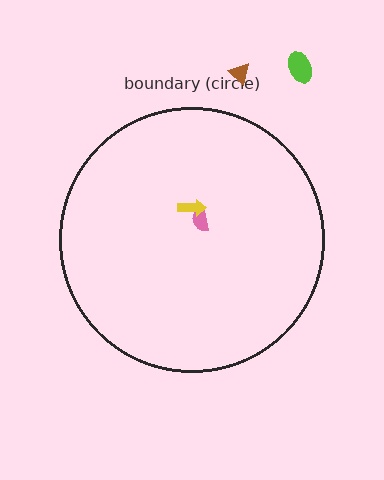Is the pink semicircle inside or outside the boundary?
Inside.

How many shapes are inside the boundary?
2 inside, 2 outside.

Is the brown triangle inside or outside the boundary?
Outside.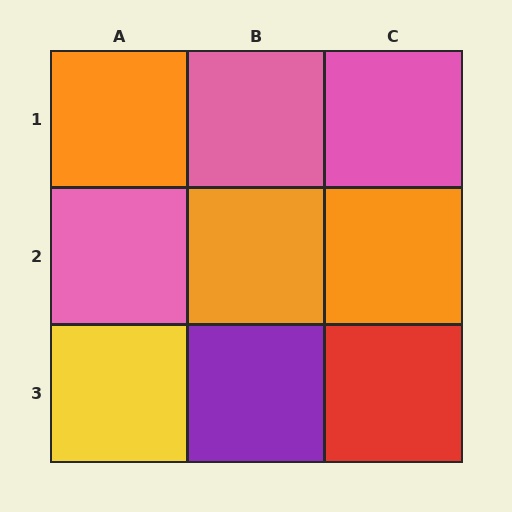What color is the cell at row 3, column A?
Yellow.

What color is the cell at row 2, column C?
Orange.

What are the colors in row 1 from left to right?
Orange, pink, pink.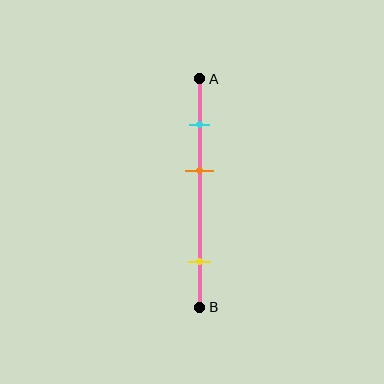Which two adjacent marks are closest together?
The cyan and orange marks are the closest adjacent pair.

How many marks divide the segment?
There are 3 marks dividing the segment.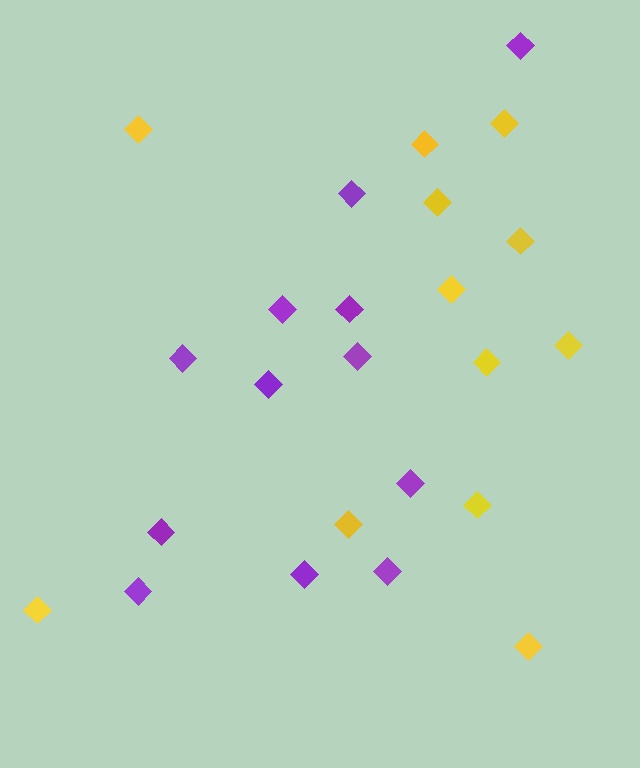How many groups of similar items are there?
There are 2 groups: one group of yellow diamonds (12) and one group of purple diamonds (12).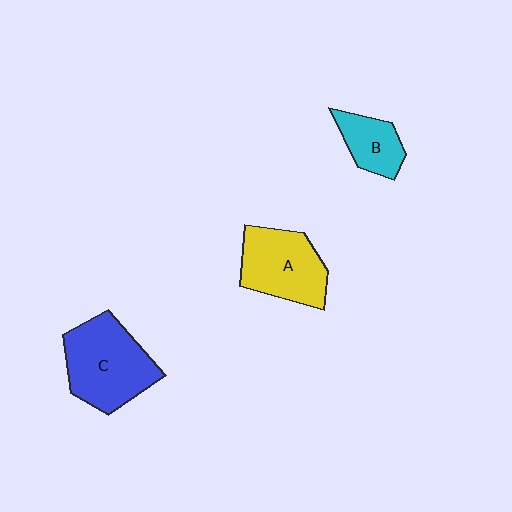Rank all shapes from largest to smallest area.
From largest to smallest: C (blue), A (yellow), B (cyan).